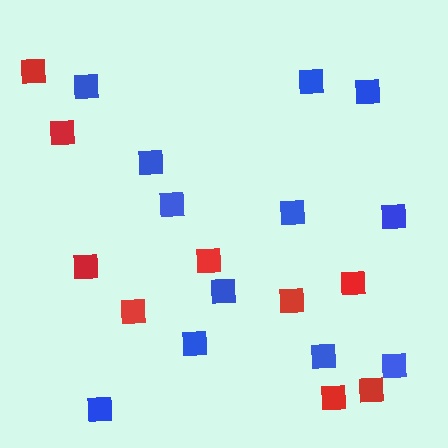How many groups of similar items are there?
There are 2 groups: one group of red squares (9) and one group of blue squares (12).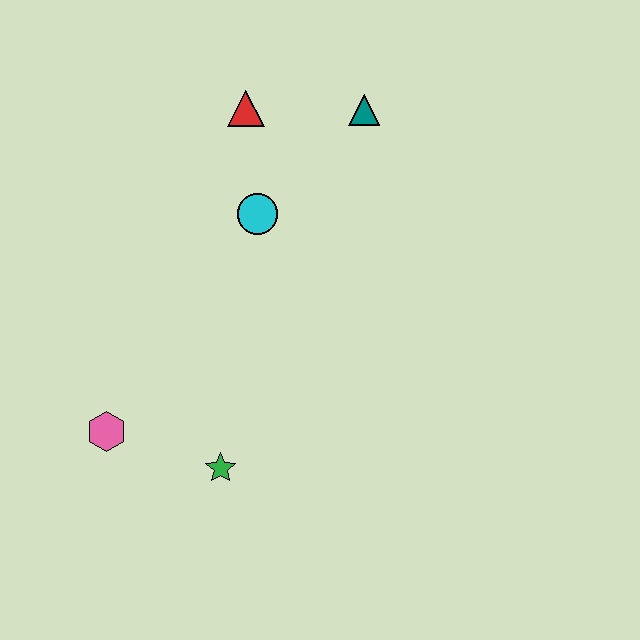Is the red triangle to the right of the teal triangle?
No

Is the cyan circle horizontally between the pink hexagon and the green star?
No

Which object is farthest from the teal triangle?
The pink hexagon is farthest from the teal triangle.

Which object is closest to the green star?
The pink hexagon is closest to the green star.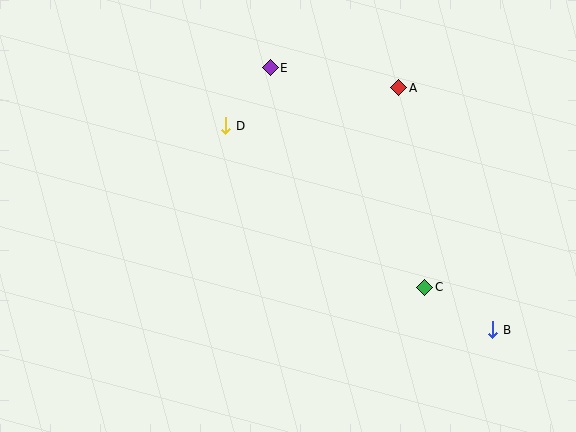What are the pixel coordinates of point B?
Point B is at (493, 330).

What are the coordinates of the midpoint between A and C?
The midpoint between A and C is at (412, 188).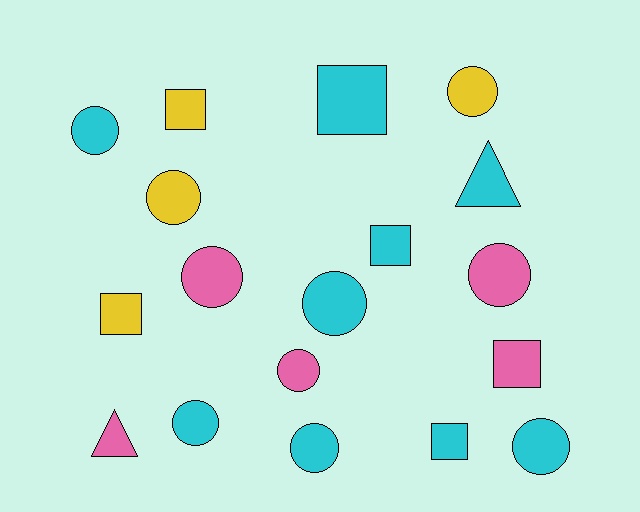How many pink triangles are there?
There is 1 pink triangle.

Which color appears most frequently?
Cyan, with 9 objects.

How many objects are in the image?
There are 18 objects.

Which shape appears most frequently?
Circle, with 10 objects.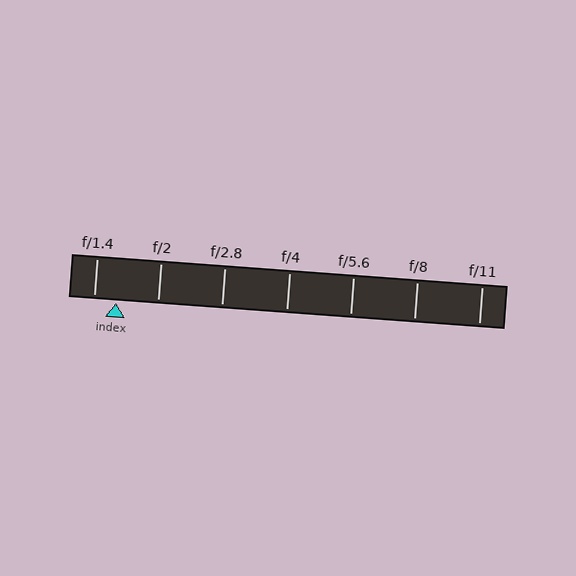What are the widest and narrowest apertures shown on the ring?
The widest aperture shown is f/1.4 and the narrowest is f/11.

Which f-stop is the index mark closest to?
The index mark is closest to f/1.4.